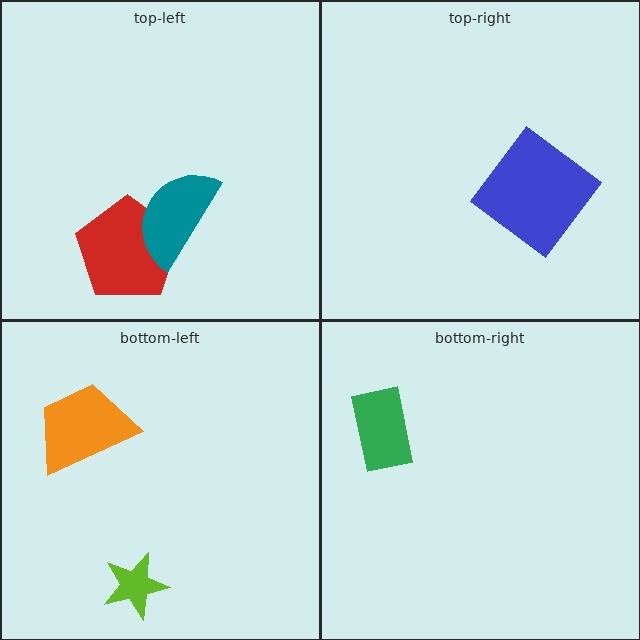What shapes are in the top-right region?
The blue diamond.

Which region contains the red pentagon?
The top-left region.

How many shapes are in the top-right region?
1.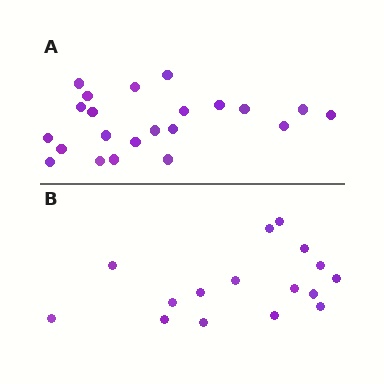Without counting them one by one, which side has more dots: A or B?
Region A (the top region) has more dots.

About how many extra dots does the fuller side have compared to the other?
Region A has about 6 more dots than region B.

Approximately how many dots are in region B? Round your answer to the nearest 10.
About 20 dots. (The exact count is 16, which rounds to 20.)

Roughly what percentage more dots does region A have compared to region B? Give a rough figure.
About 40% more.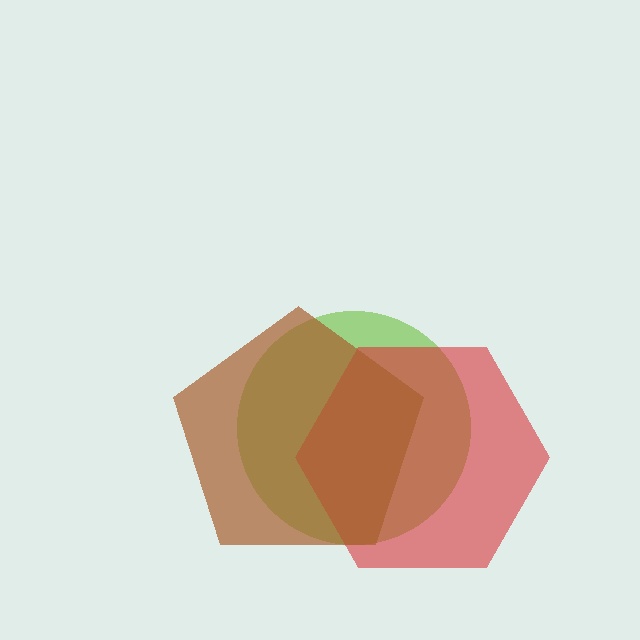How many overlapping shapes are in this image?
There are 3 overlapping shapes in the image.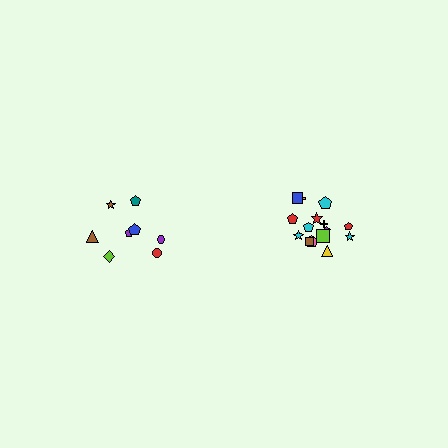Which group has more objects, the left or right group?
The right group.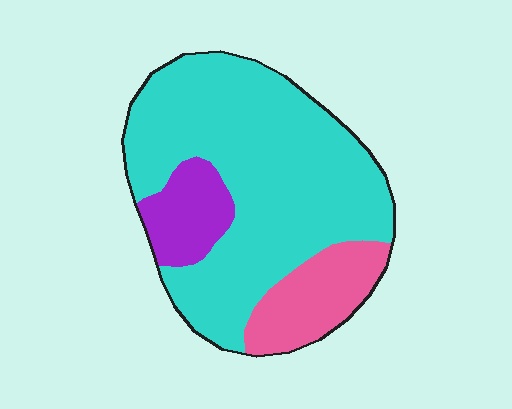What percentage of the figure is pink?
Pink takes up about one sixth (1/6) of the figure.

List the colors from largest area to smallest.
From largest to smallest: cyan, pink, purple.